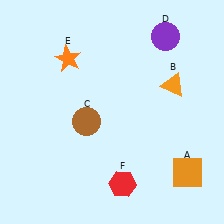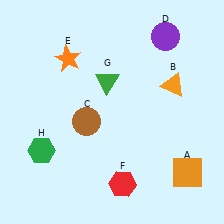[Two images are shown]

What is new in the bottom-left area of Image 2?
A green hexagon (H) was added in the bottom-left area of Image 2.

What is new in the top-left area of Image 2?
A green triangle (G) was added in the top-left area of Image 2.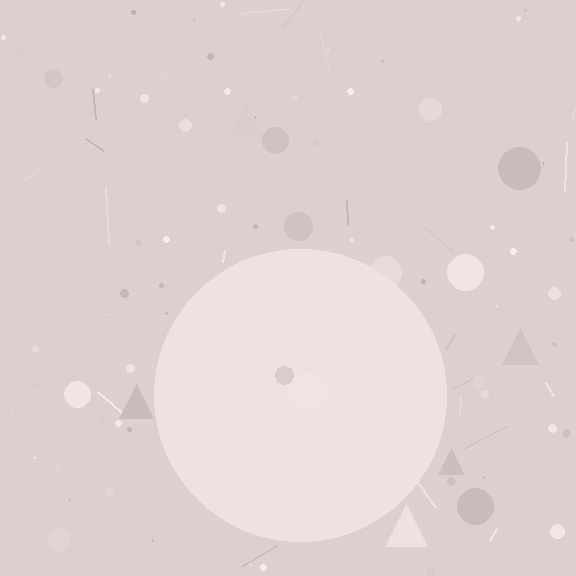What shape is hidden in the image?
A circle is hidden in the image.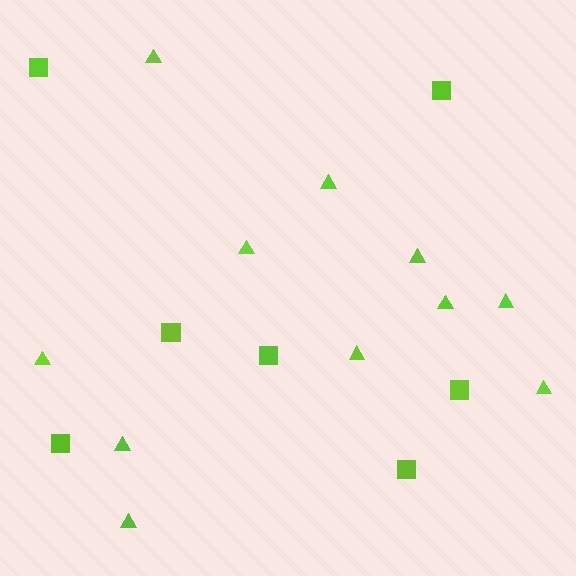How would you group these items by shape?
There are 2 groups: one group of squares (7) and one group of triangles (11).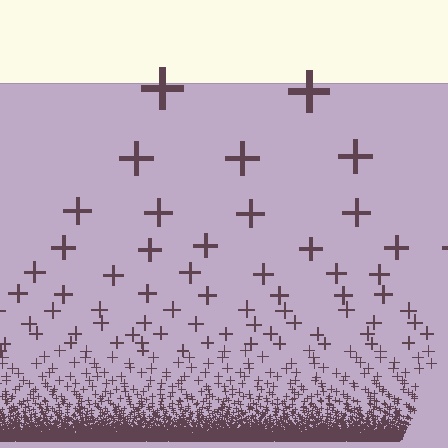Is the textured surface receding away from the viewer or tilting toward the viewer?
The surface appears to tilt toward the viewer. Texture elements get larger and sparser toward the top.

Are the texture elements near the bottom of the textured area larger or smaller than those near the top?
Smaller. The gradient is inverted — elements near the bottom are smaller and denser.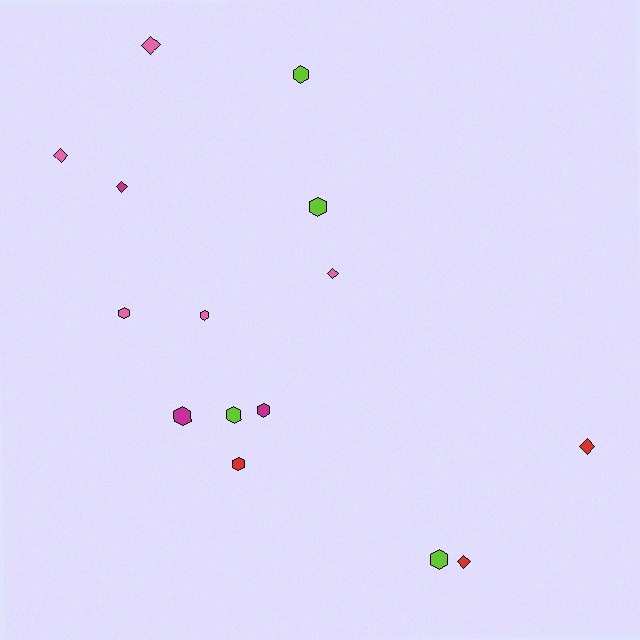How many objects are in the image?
There are 15 objects.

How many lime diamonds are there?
There are no lime diamonds.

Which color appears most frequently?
Pink, with 5 objects.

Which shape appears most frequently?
Hexagon, with 9 objects.